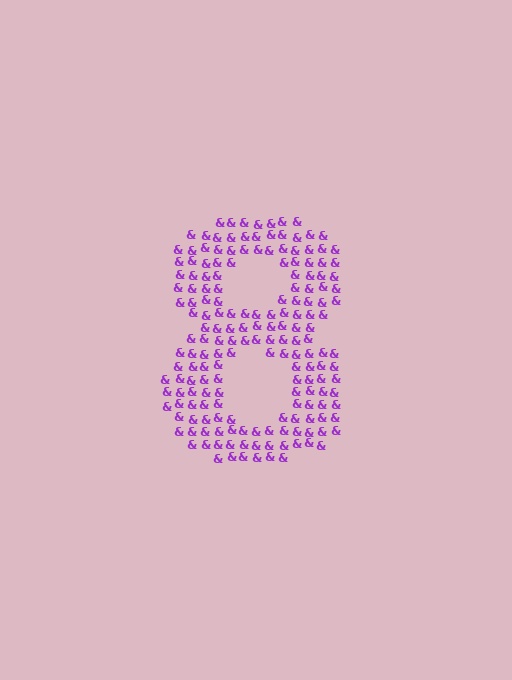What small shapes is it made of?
It is made of small ampersands.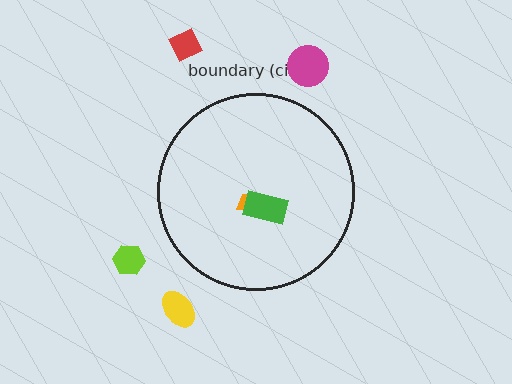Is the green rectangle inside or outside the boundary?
Inside.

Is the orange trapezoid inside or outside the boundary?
Inside.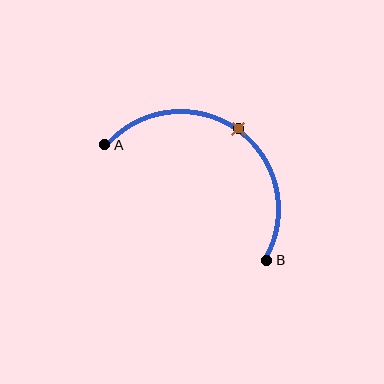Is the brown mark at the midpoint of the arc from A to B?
Yes. The brown mark lies on the arc at equal arc-length from both A and B — it is the arc midpoint.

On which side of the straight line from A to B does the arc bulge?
The arc bulges above and to the right of the straight line connecting A and B.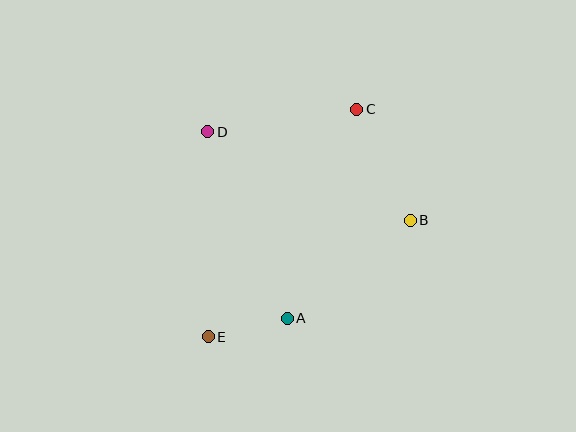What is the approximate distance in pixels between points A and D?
The distance between A and D is approximately 203 pixels.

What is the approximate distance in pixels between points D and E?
The distance between D and E is approximately 205 pixels.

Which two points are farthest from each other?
Points C and E are farthest from each other.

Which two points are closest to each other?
Points A and E are closest to each other.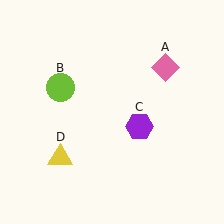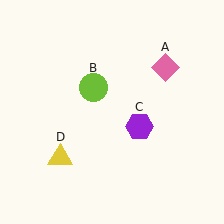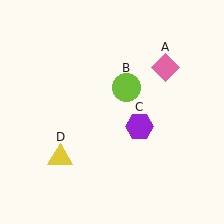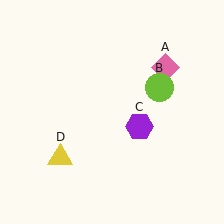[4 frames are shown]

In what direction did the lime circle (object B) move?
The lime circle (object B) moved right.